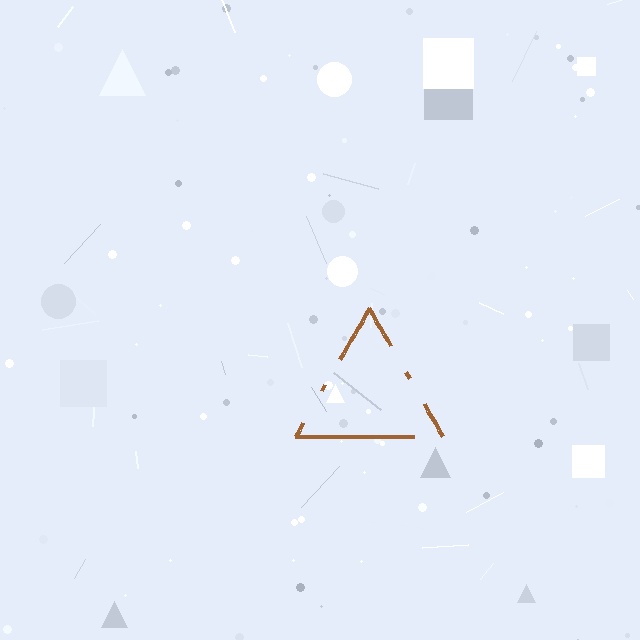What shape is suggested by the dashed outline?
The dashed outline suggests a triangle.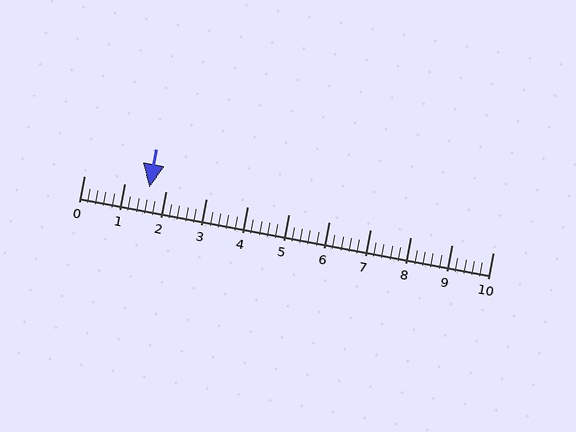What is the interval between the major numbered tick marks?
The major tick marks are spaced 1 units apart.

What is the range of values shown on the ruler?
The ruler shows values from 0 to 10.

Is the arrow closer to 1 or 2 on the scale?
The arrow is closer to 2.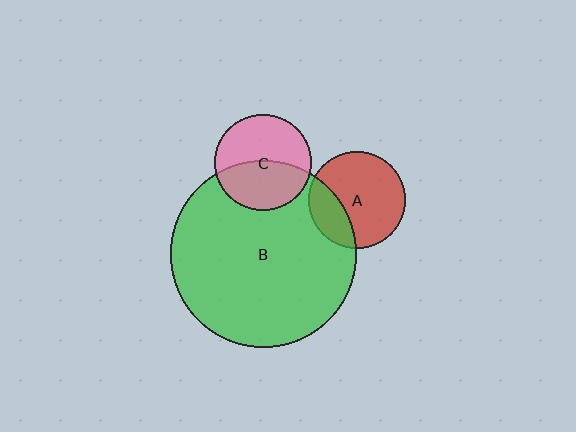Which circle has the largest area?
Circle B (green).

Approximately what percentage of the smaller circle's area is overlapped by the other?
Approximately 45%.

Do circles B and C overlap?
Yes.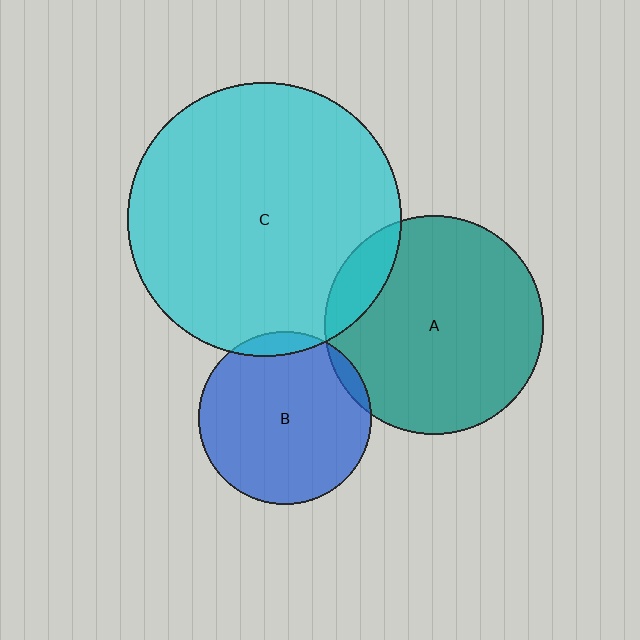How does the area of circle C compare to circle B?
Approximately 2.5 times.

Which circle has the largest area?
Circle C (cyan).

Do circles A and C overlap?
Yes.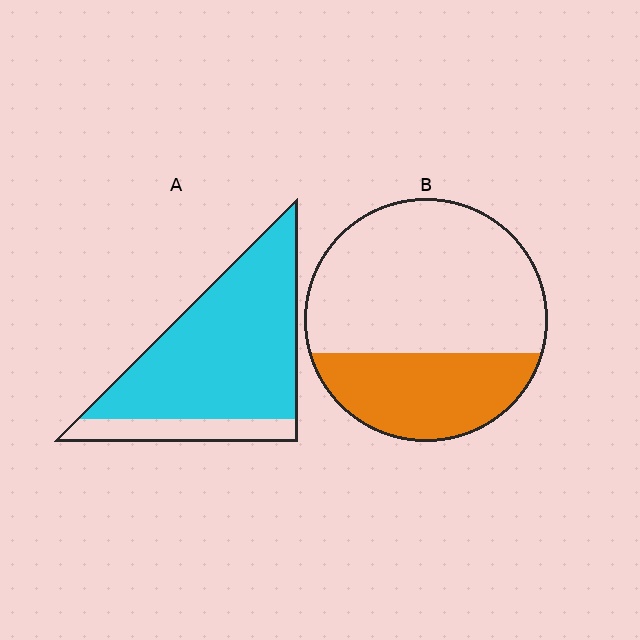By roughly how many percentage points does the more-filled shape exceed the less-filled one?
By roughly 50 percentage points (A over B).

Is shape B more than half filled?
No.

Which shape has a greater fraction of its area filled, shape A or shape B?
Shape A.